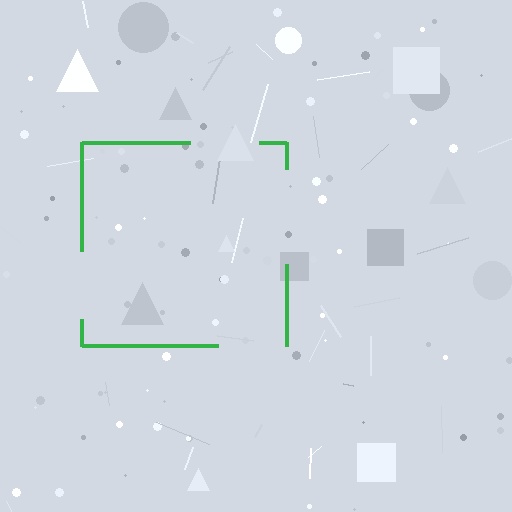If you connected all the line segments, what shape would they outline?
They would outline a square.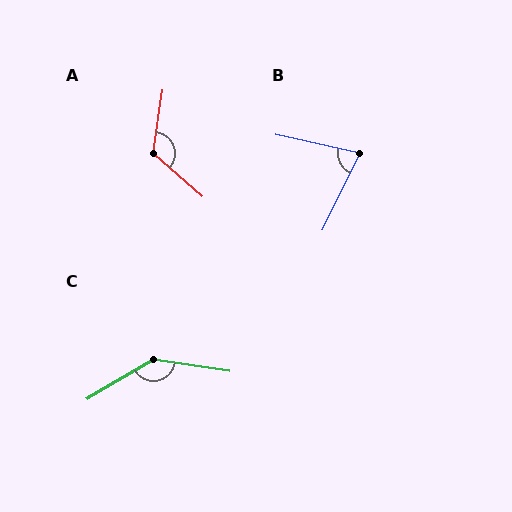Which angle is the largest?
C, at approximately 141 degrees.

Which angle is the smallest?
B, at approximately 76 degrees.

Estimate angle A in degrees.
Approximately 123 degrees.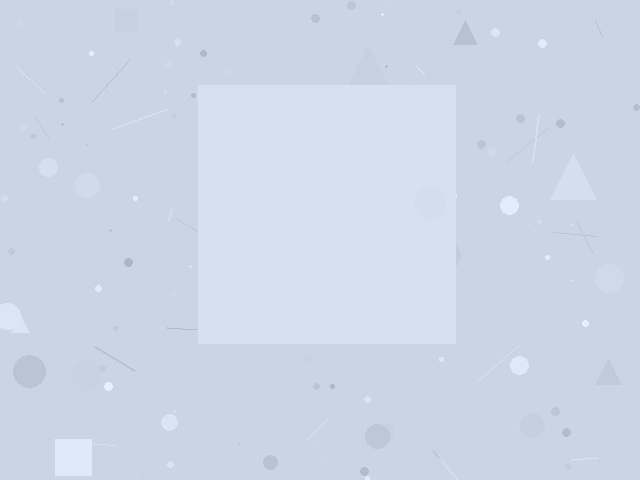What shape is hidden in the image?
A square is hidden in the image.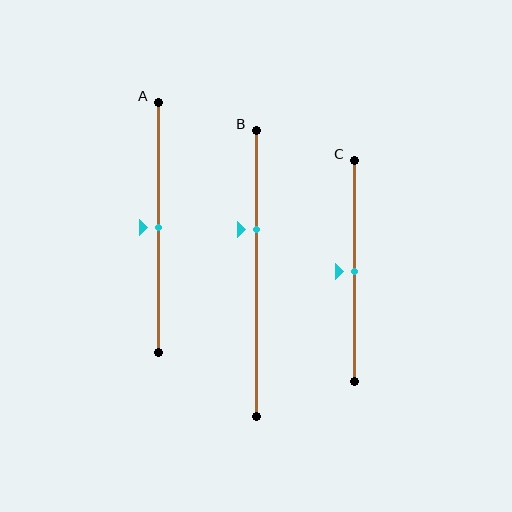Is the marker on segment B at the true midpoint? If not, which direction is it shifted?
No, the marker on segment B is shifted upward by about 15% of the segment length.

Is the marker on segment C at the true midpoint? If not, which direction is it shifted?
Yes, the marker on segment C is at the true midpoint.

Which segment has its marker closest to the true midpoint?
Segment A has its marker closest to the true midpoint.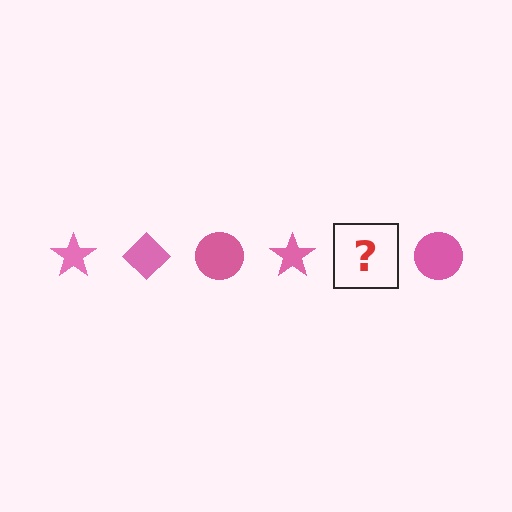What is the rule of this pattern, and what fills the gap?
The rule is that the pattern cycles through star, diamond, circle shapes in pink. The gap should be filled with a pink diamond.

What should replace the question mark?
The question mark should be replaced with a pink diamond.